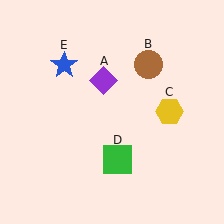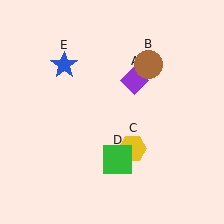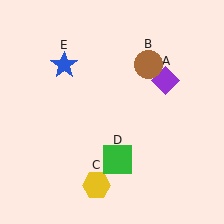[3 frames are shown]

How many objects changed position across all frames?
2 objects changed position: purple diamond (object A), yellow hexagon (object C).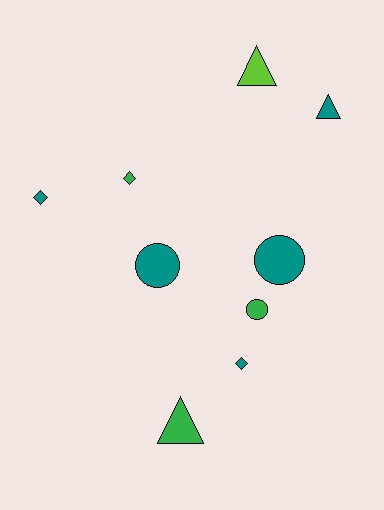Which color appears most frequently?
Teal, with 5 objects.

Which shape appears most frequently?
Circle, with 3 objects.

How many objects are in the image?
There are 9 objects.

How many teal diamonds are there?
There are 2 teal diamonds.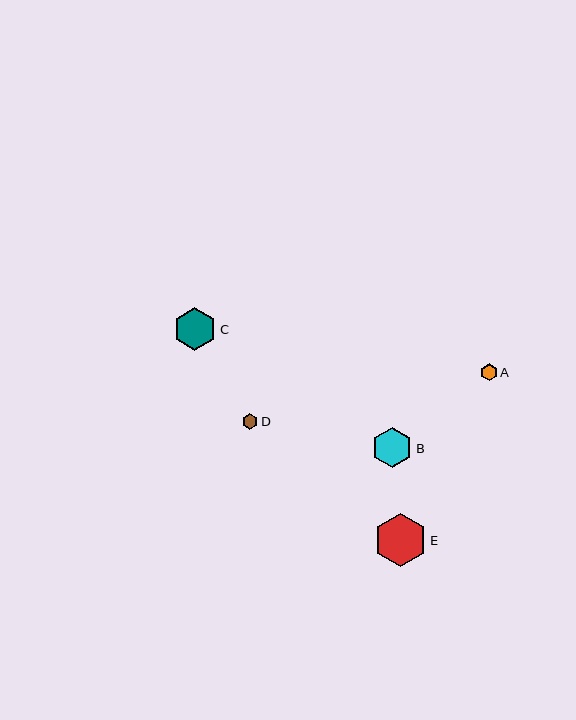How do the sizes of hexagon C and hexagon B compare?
Hexagon C and hexagon B are approximately the same size.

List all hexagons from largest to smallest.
From largest to smallest: E, C, B, A, D.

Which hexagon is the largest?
Hexagon E is the largest with a size of approximately 54 pixels.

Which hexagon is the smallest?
Hexagon D is the smallest with a size of approximately 16 pixels.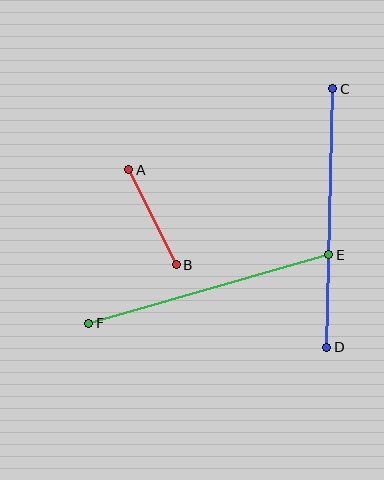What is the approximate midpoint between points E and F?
The midpoint is at approximately (209, 289) pixels.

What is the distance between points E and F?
The distance is approximately 249 pixels.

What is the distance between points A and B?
The distance is approximately 106 pixels.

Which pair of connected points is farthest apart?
Points C and D are farthest apart.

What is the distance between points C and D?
The distance is approximately 259 pixels.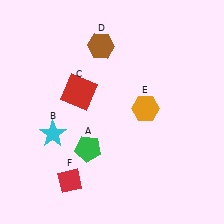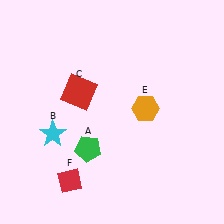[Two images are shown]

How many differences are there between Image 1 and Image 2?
There is 1 difference between the two images.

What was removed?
The brown hexagon (D) was removed in Image 2.